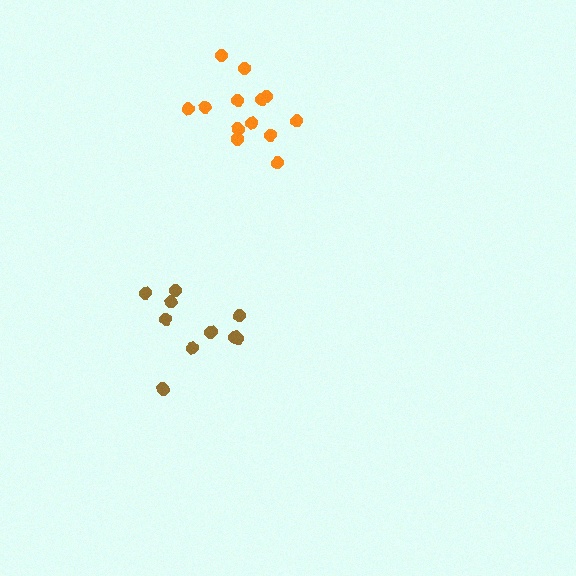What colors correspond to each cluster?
The clusters are colored: orange, brown.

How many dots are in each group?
Group 1: 13 dots, Group 2: 10 dots (23 total).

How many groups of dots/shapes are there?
There are 2 groups.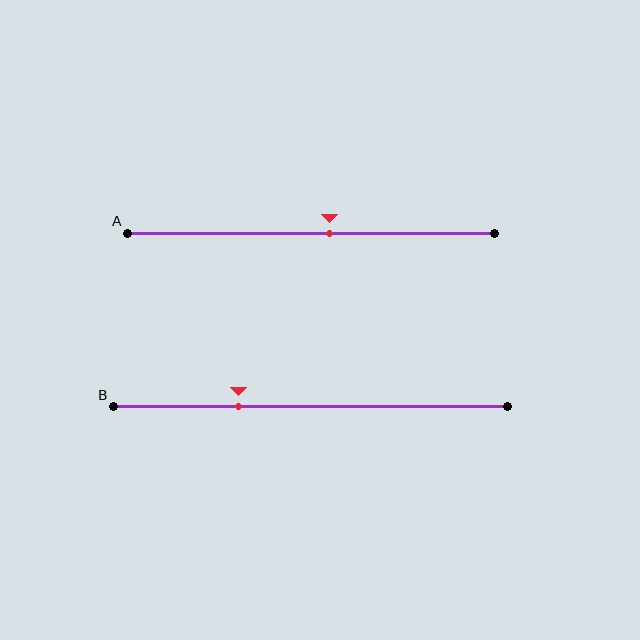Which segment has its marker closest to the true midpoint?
Segment A has its marker closest to the true midpoint.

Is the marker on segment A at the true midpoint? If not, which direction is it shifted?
No, the marker on segment A is shifted to the right by about 5% of the segment length.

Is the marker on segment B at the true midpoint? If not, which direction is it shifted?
No, the marker on segment B is shifted to the left by about 18% of the segment length.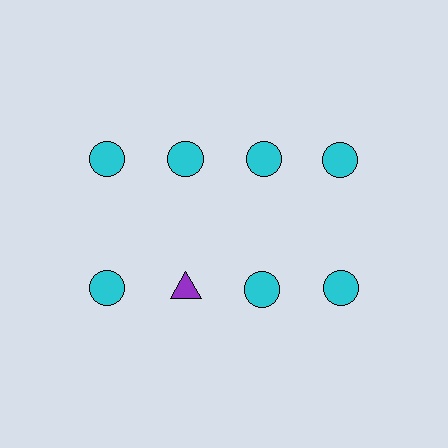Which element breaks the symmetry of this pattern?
The purple triangle in the second row, second from left column breaks the symmetry. All other shapes are cyan circles.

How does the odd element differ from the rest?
It differs in both color (purple instead of cyan) and shape (triangle instead of circle).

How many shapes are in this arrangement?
There are 8 shapes arranged in a grid pattern.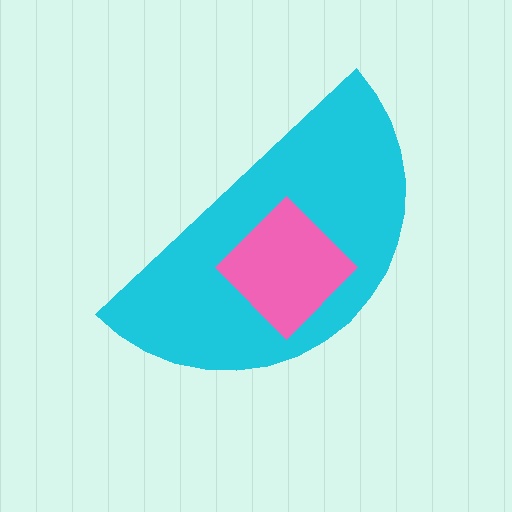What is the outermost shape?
The cyan semicircle.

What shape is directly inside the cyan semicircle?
The pink diamond.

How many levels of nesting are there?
2.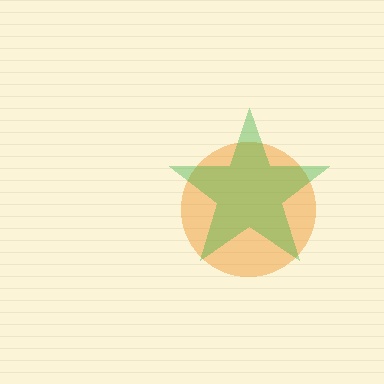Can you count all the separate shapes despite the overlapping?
Yes, there are 2 separate shapes.